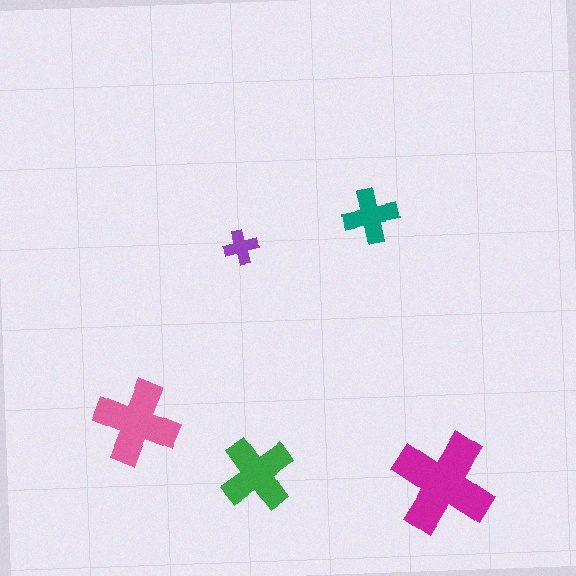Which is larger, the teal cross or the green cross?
The green one.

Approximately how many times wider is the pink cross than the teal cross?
About 1.5 times wider.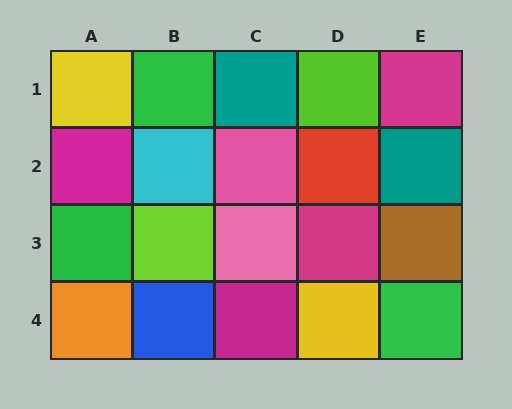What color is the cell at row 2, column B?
Cyan.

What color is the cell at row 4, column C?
Magenta.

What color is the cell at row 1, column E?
Magenta.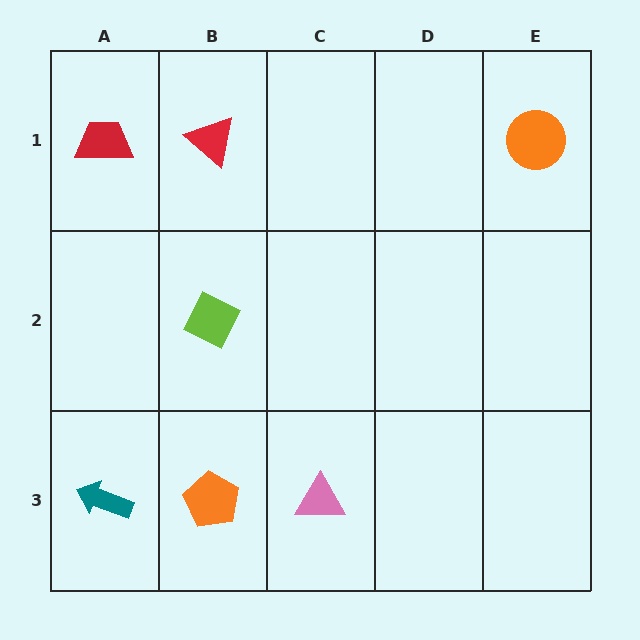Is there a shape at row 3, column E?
No, that cell is empty.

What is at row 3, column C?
A pink triangle.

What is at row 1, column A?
A red trapezoid.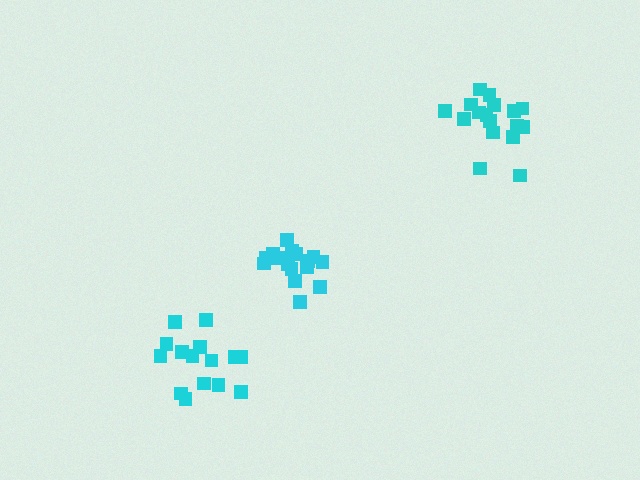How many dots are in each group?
Group 1: 15 dots, Group 2: 17 dots, Group 3: 17 dots (49 total).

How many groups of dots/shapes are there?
There are 3 groups.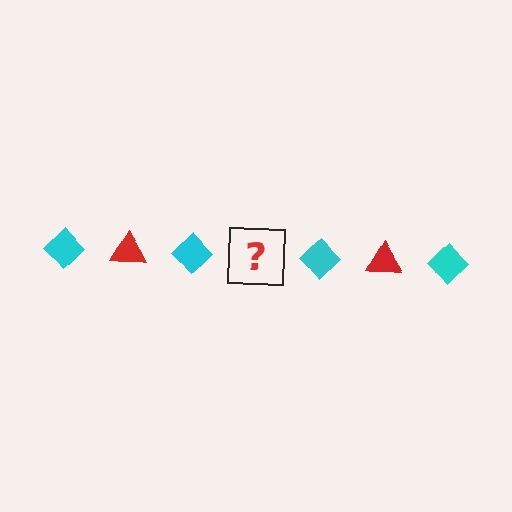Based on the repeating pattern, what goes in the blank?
The blank should be a red triangle.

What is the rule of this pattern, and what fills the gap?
The rule is that the pattern alternates between cyan diamond and red triangle. The gap should be filled with a red triangle.